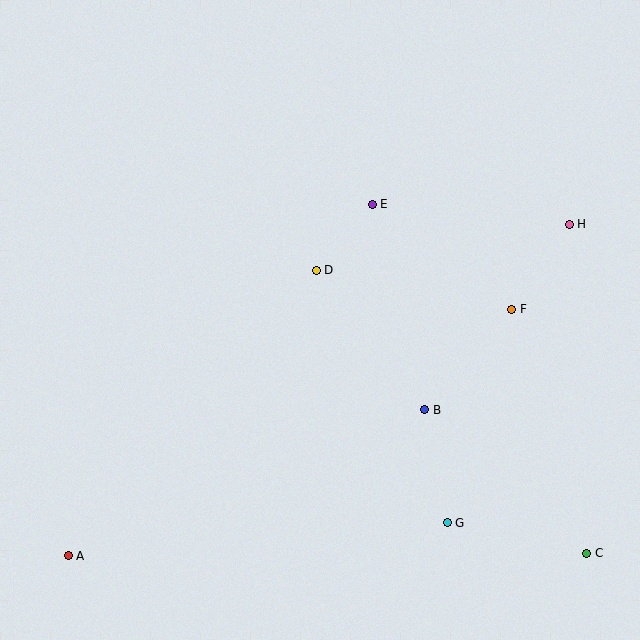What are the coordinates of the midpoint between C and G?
The midpoint between C and G is at (517, 538).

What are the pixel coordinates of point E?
Point E is at (372, 204).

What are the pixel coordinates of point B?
Point B is at (425, 410).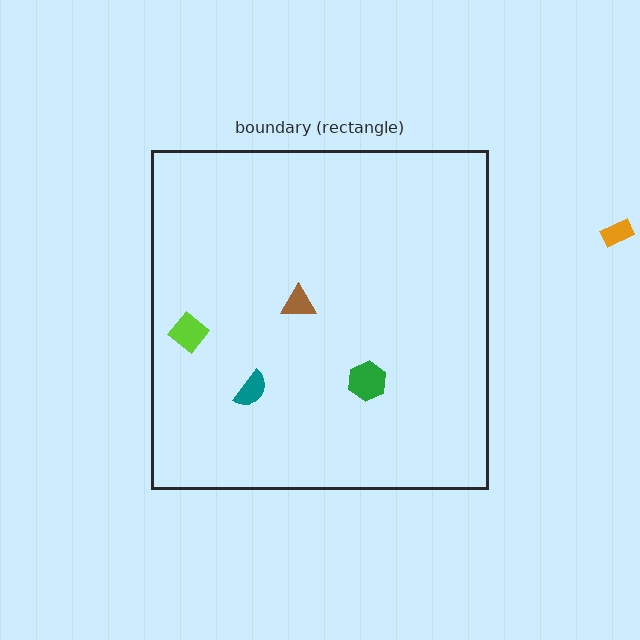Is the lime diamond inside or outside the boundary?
Inside.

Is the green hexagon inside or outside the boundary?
Inside.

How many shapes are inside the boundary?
4 inside, 1 outside.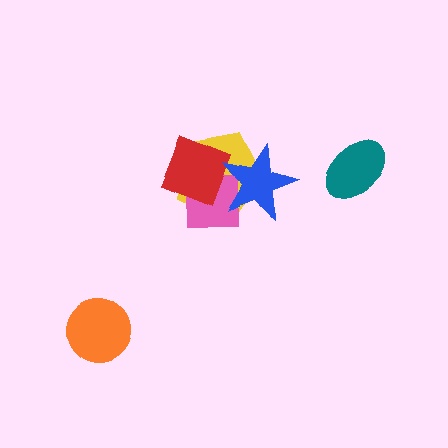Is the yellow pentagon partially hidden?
Yes, it is partially covered by another shape.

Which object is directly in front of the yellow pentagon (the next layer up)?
The pink square is directly in front of the yellow pentagon.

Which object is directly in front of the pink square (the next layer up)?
The red square is directly in front of the pink square.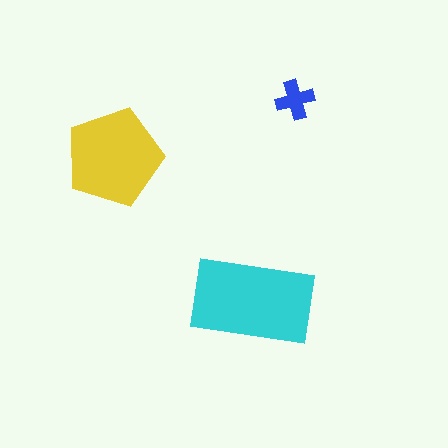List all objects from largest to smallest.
The cyan rectangle, the yellow pentagon, the blue cross.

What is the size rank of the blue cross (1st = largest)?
3rd.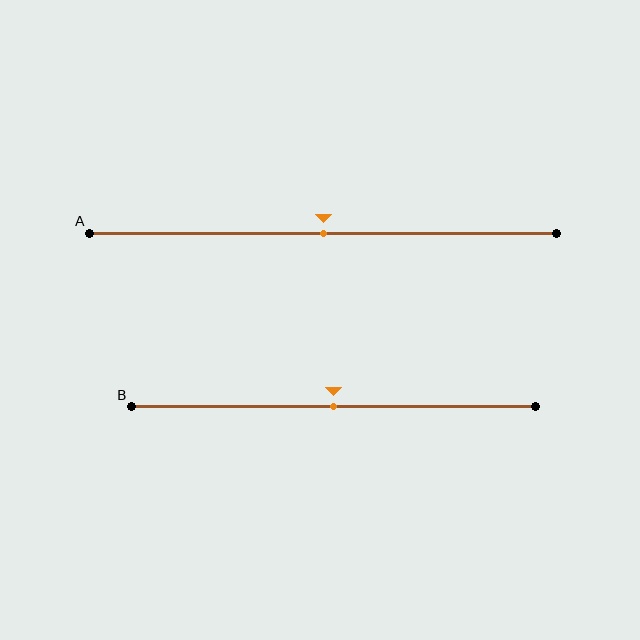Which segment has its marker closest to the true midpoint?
Segment A has its marker closest to the true midpoint.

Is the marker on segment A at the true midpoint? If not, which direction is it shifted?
Yes, the marker on segment A is at the true midpoint.